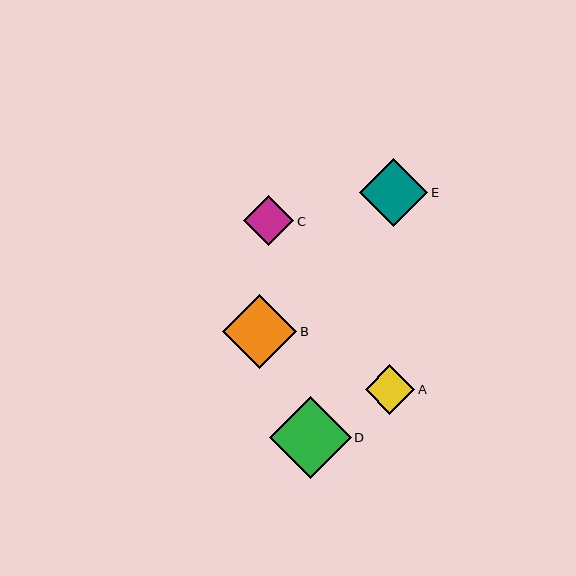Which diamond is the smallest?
Diamond C is the smallest with a size of approximately 50 pixels.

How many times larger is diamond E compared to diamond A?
Diamond E is approximately 1.4 times the size of diamond A.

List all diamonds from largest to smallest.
From largest to smallest: D, B, E, A, C.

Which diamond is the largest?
Diamond D is the largest with a size of approximately 82 pixels.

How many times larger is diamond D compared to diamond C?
Diamond D is approximately 1.6 times the size of diamond C.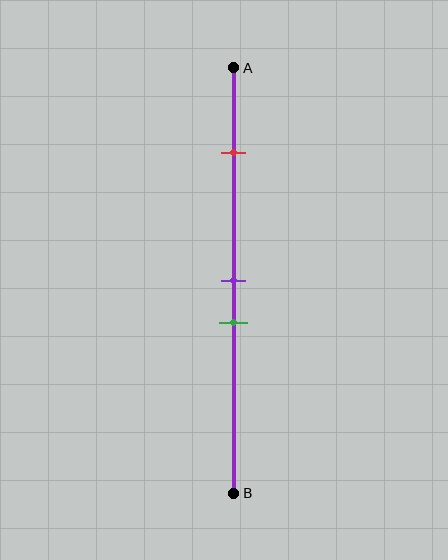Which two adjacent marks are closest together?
The purple and green marks are the closest adjacent pair.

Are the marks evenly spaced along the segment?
No, the marks are not evenly spaced.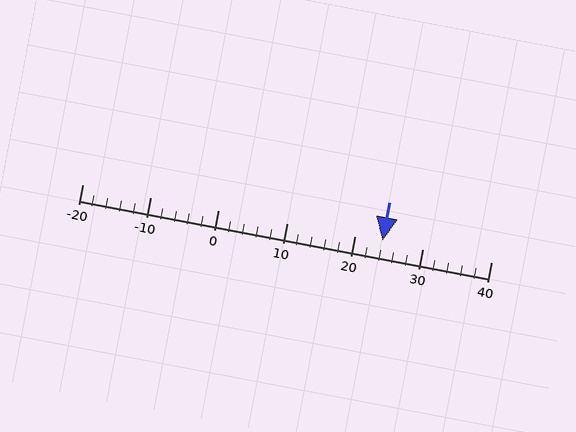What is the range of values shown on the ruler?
The ruler shows values from -20 to 40.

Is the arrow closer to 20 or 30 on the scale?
The arrow is closer to 20.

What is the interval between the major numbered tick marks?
The major tick marks are spaced 10 units apart.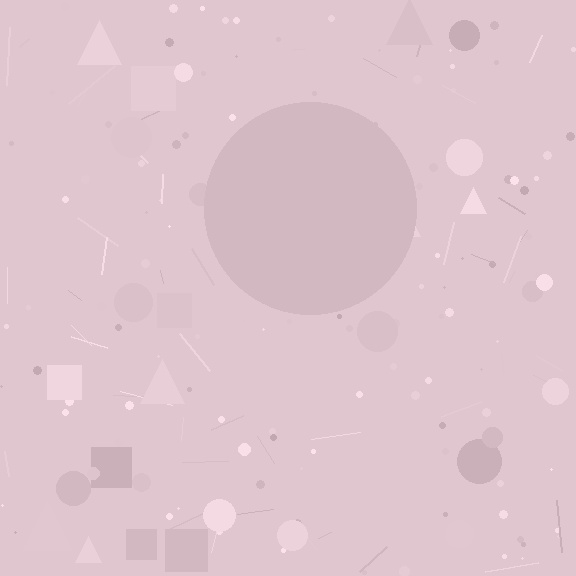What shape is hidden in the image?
A circle is hidden in the image.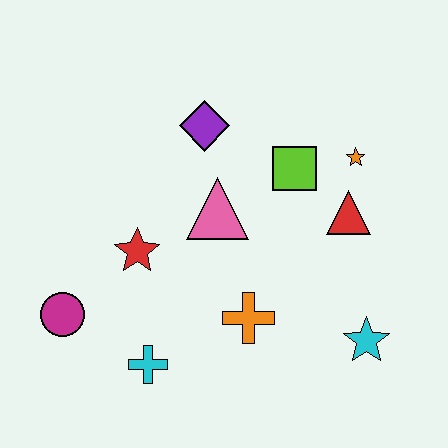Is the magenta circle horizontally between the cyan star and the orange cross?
No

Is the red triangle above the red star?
Yes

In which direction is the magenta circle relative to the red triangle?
The magenta circle is to the left of the red triangle.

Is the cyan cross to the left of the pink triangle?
Yes